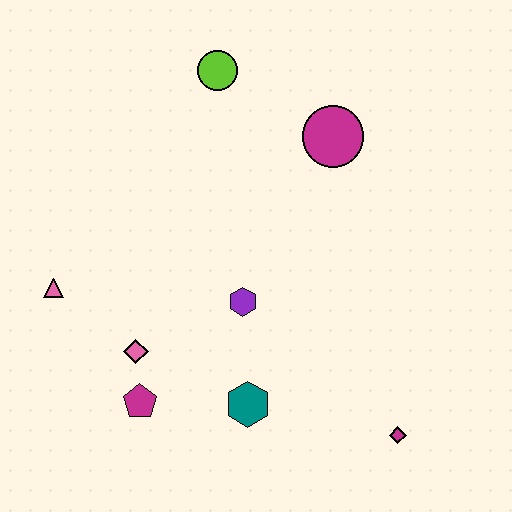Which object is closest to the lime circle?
The magenta circle is closest to the lime circle.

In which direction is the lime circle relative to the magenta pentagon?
The lime circle is above the magenta pentagon.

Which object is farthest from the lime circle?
The magenta diamond is farthest from the lime circle.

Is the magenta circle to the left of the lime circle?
No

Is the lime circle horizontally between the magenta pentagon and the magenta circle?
Yes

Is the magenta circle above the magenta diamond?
Yes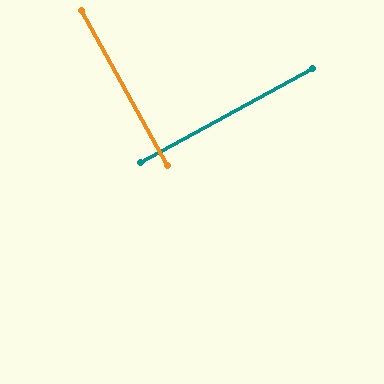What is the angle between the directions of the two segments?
Approximately 90 degrees.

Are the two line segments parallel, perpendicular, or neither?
Perpendicular — they meet at approximately 90°.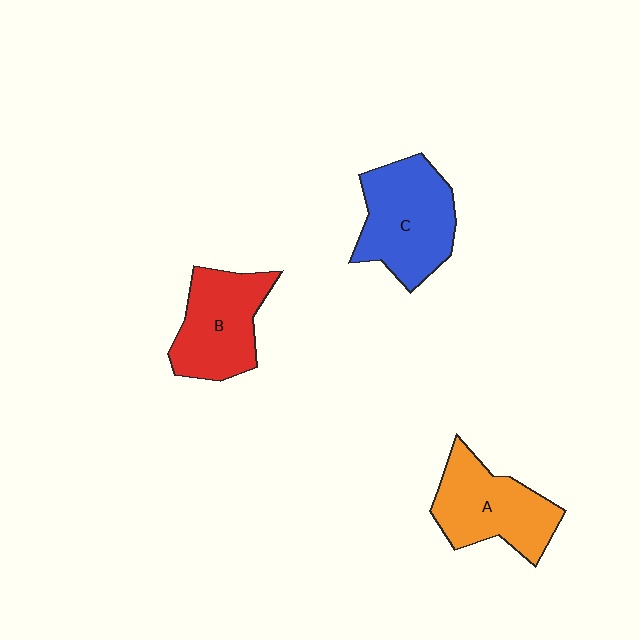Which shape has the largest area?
Shape C (blue).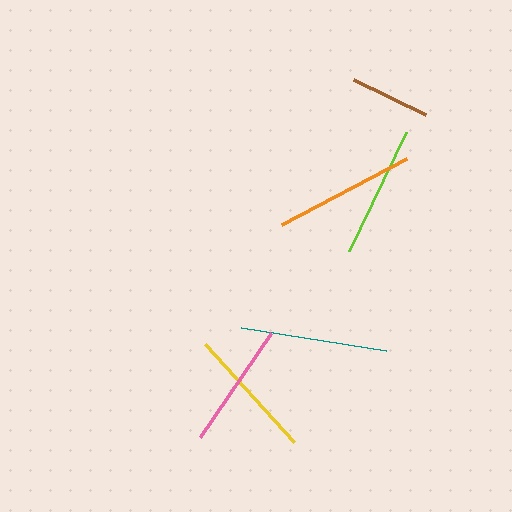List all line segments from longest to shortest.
From longest to shortest: teal, orange, yellow, lime, pink, brown.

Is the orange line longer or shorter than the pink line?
The orange line is longer than the pink line.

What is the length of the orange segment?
The orange segment is approximately 140 pixels long.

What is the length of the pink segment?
The pink segment is approximately 126 pixels long.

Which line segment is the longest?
The teal line is the longest at approximately 146 pixels.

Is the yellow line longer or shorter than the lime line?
The yellow line is longer than the lime line.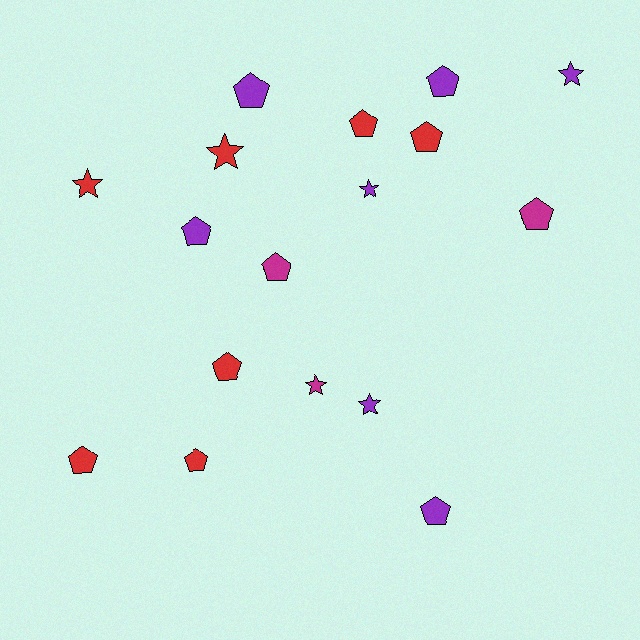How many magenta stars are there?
There is 1 magenta star.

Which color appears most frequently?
Red, with 7 objects.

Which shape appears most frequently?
Pentagon, with 11 objects.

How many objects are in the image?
There are 17 objects.